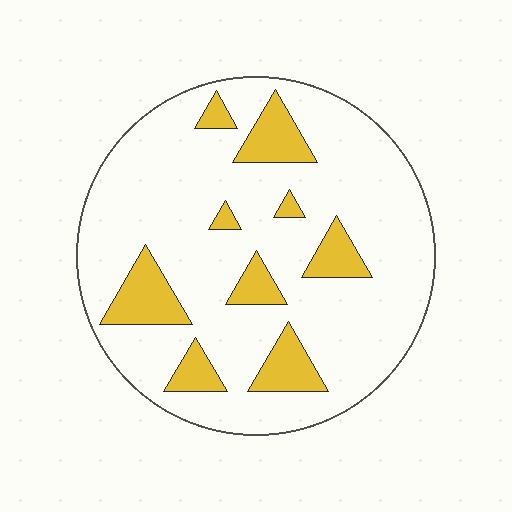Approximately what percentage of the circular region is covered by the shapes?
Approximately 15%.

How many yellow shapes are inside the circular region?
9.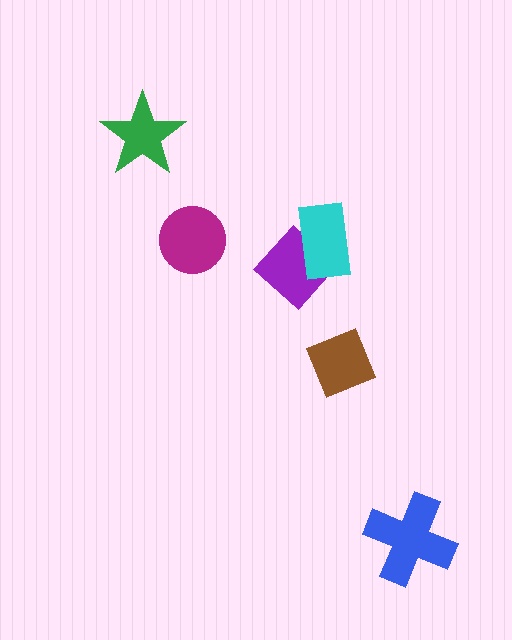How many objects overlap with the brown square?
0 objects overlap with the brown square.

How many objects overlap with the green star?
0 objects overlap with the green star.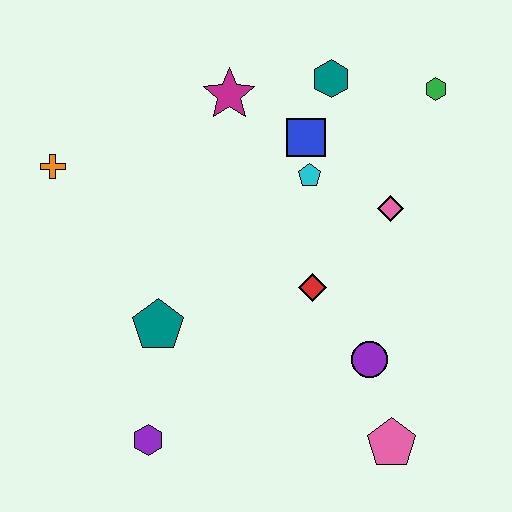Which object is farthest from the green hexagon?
The purple hexagon is farthest from the green hexagon.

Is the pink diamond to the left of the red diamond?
No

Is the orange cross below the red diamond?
No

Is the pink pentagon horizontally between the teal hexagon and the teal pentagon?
No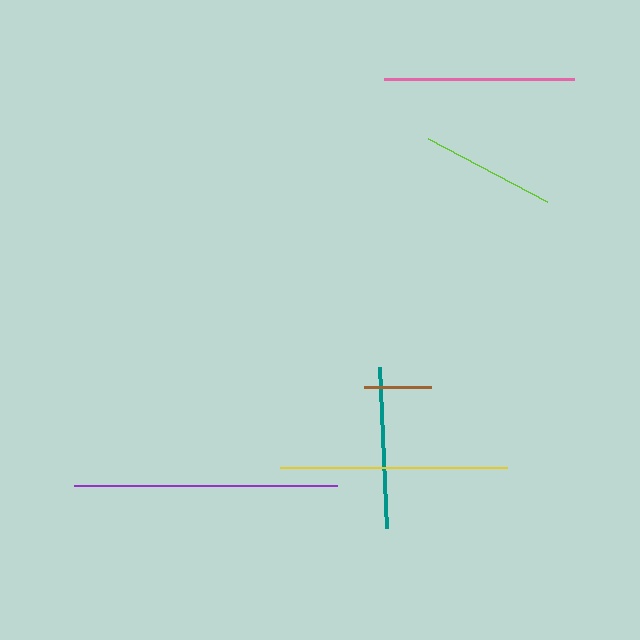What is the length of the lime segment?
The lime segment is approximately 135 pixels long.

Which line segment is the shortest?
The brown line is the shortest at approximately 67 pixels.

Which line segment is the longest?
The purple line is the longest at approximately 263 pixels.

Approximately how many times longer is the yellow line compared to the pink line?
The yellow line is approximately 1.2 times the length of the pink line.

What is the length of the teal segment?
The teal segment is approximately 161 pixels long.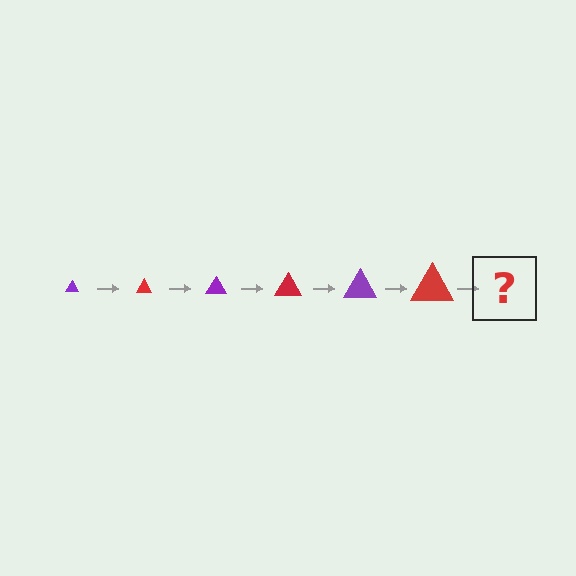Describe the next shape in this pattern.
It should be a purple triangle, larger than the previous one.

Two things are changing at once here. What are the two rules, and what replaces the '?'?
The two rules are that the triangle grows larger each step and the color cycles through purple and red. The '?' should be a purple triangle, larger than the previous one.